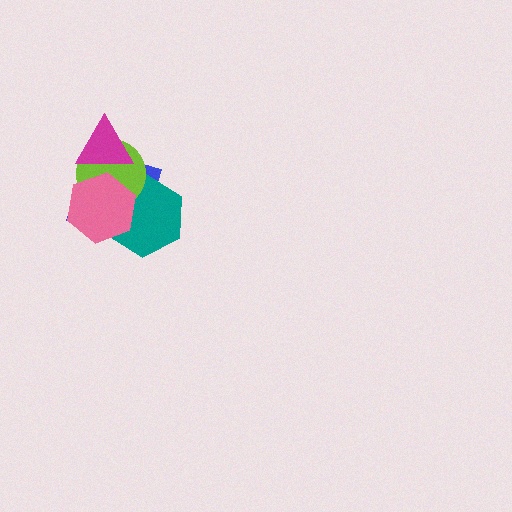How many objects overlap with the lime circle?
4 objects overlap with the lime circle.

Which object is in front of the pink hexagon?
The magenta triangle is in front of the pink hexagon.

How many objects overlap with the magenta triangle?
3 objects overlap with the magenta triangle.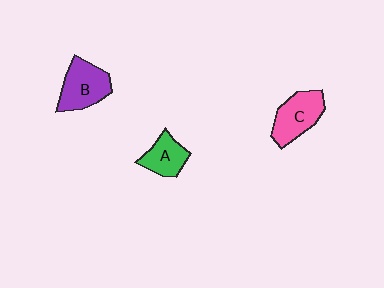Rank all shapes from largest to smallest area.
From largest to smallest: B (purple), C (pink), A (green).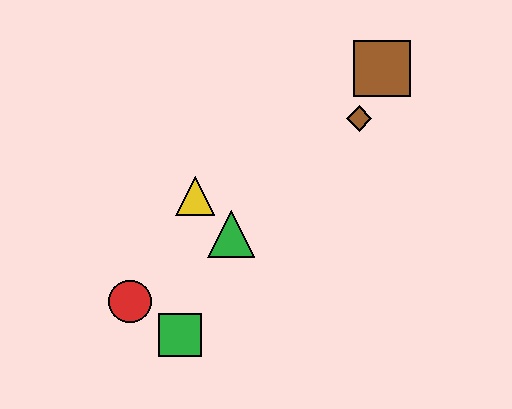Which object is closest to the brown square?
The brown diamond is closest to the brown square.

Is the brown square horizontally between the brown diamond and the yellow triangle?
No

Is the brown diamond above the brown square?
No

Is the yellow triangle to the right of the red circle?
Yes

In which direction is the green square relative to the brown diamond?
The green square is below the brown diamond.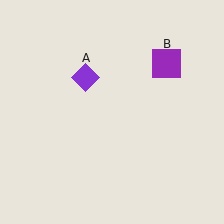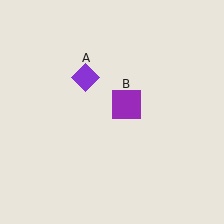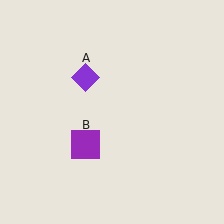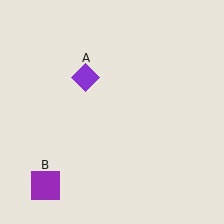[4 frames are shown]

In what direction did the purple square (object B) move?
The purple square (object B) moved down and to the left.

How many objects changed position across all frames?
1 object changed position: purple square (object B).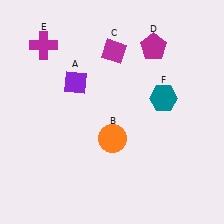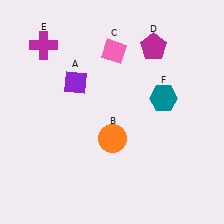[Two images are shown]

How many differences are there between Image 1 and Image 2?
There is 1 difference between the two images.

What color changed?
The diamond (C) changed from magenta in Image 1 to pink in Image 2.